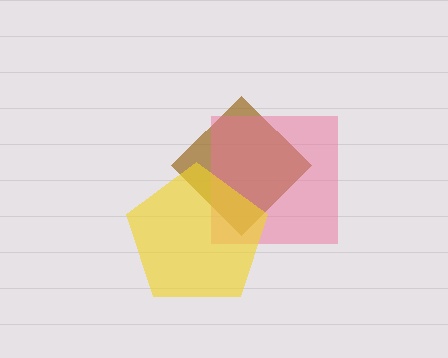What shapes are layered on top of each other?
The layered shapes are: a brown diamond, a pink square, a yellow pentagon.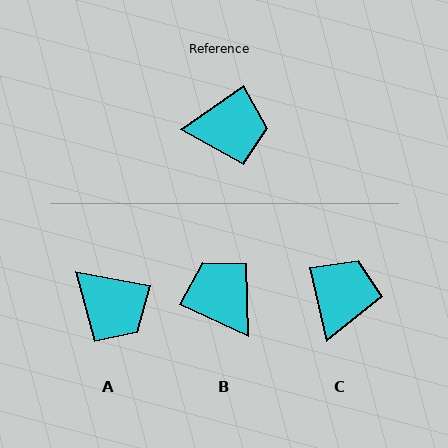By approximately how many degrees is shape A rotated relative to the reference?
Approximately 45 degrees clockwise.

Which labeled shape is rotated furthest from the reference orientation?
B, about 121 degrees away.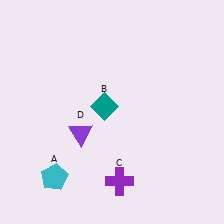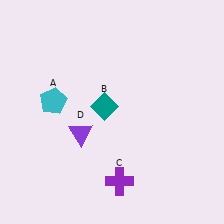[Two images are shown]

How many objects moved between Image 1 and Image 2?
1 object moved between the two images.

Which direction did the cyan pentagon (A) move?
The cyan pentagon (A) moved up.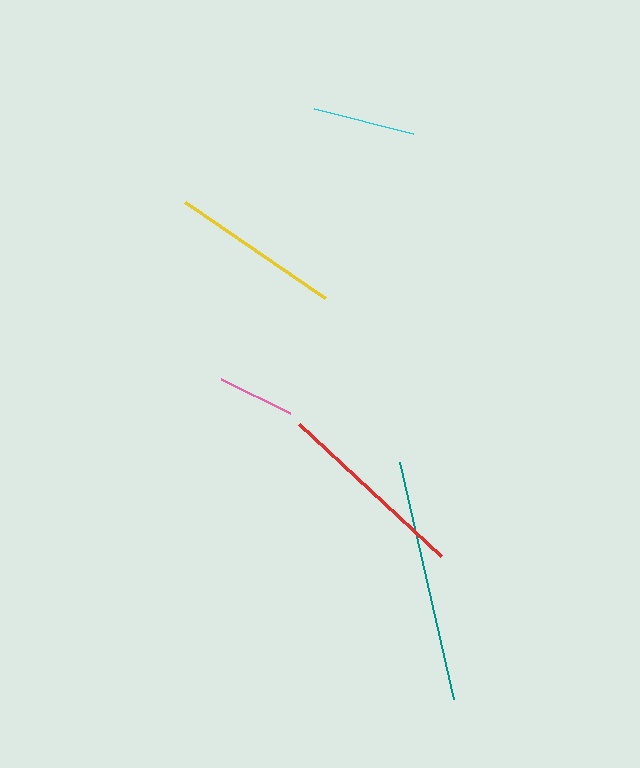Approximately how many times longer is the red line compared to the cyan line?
The red line is approximately 1.9 times the length of the cyan line.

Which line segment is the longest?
The teal line is the longest at approximately 243 pixels.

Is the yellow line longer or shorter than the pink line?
The yellow line is longer than the pink line.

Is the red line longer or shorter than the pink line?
The red line is longer than the pink line.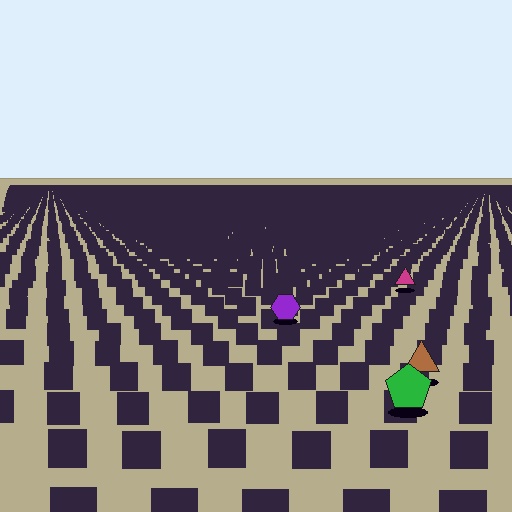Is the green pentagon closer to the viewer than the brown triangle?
Yes. The green pentagon is closer — you can tell from the texture gradient: the ground texture is coarser near it.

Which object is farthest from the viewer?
The magenta triangle is farthest from the viewer. It appears smaller and the ground texture around it is denser.